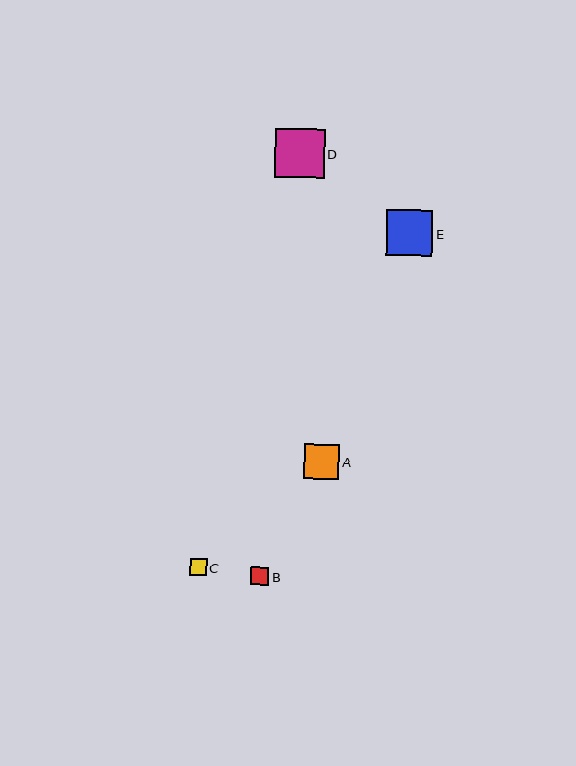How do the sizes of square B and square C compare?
Square B and square C are approximately the same size.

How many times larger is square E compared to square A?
Square E is approximately 1.3 times the size of square A.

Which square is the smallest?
Square C is the smallest with a size of approximately 17 pixels.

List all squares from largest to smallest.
From largest to smallest: D, E, A, B, C.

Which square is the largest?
Square D is the largest with a size of approximately 49 pixels.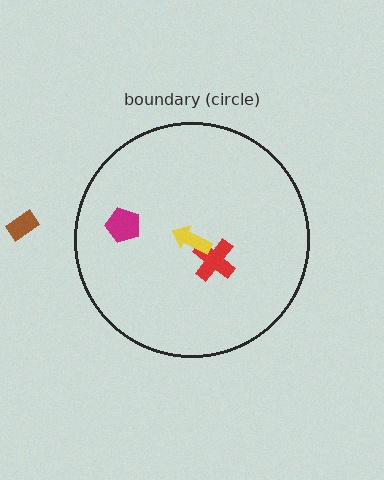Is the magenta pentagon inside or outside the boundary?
Inside.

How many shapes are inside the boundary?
3 inside, 1 outside.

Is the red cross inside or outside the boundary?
Inside.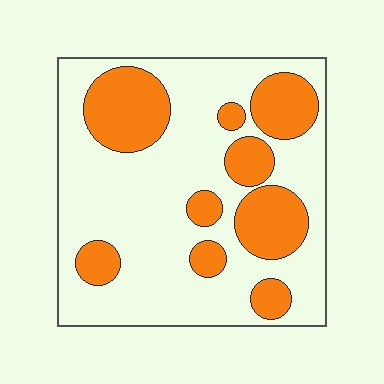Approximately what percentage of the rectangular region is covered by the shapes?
Approximately 30%.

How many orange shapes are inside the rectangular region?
9.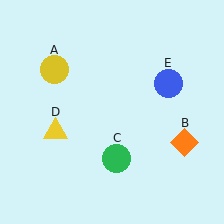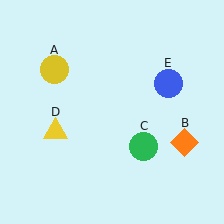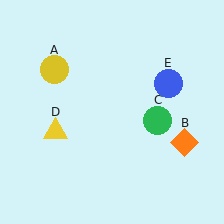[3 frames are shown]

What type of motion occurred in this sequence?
The green circle (object C) rotated counterclockwise around the center of the scene.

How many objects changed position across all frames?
1 object changed position: green circle (object C).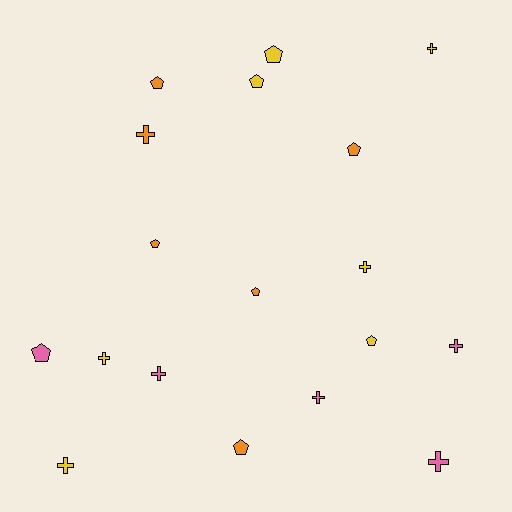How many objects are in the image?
There are 18 objects.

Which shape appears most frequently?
Cross, with 9 objects.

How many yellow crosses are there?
There are 4 yellow crosses.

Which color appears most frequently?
Yellow, with 7 objects.